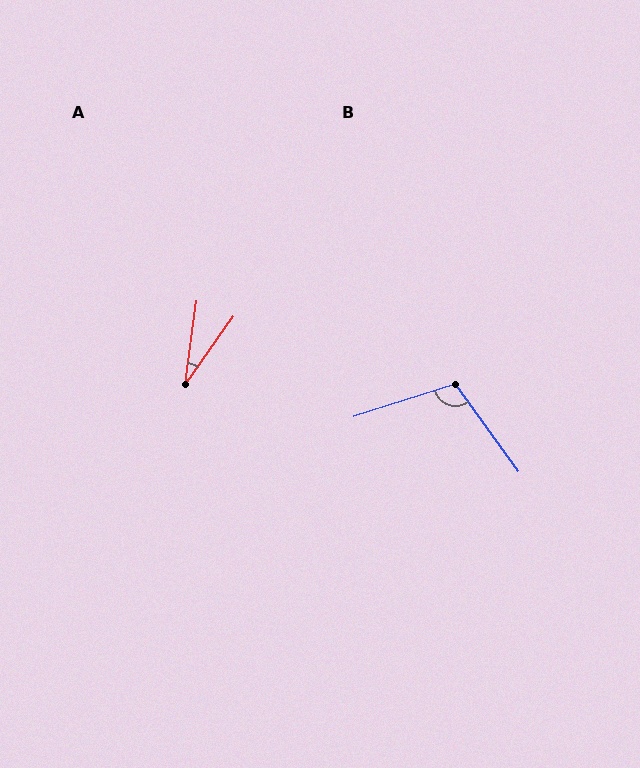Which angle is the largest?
B, at approximately 108 degrees.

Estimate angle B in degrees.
Approximately 108 degrees.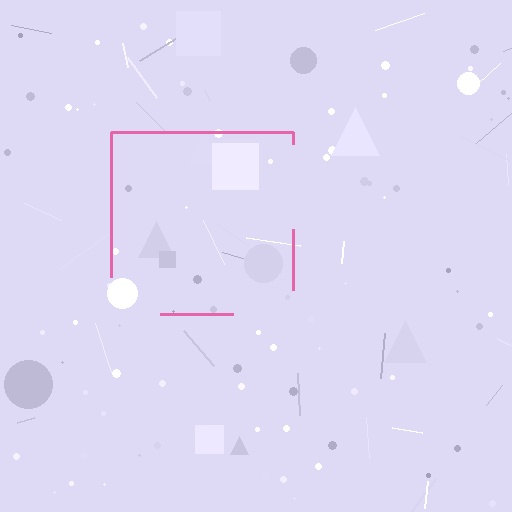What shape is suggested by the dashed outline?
The dashed outline suggests a square.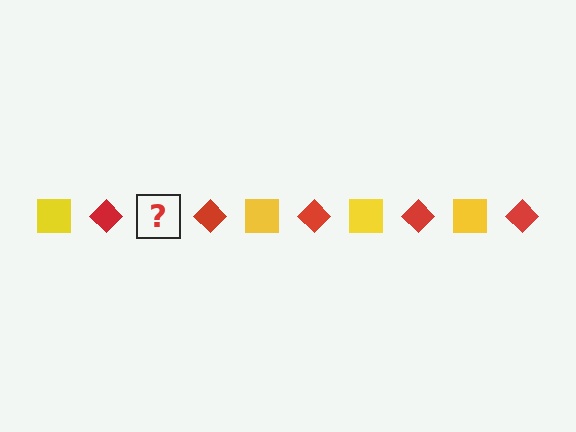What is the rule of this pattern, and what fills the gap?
The rule is that the pattern alternates between yellow square and red diamond. The gap should be filled with a yellow square.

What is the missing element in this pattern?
The missing element is a yellow square.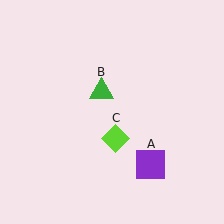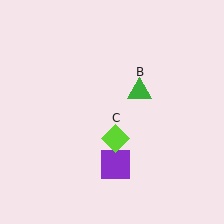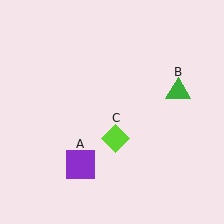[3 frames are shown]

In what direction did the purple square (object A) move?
The purple square (object A) moved left.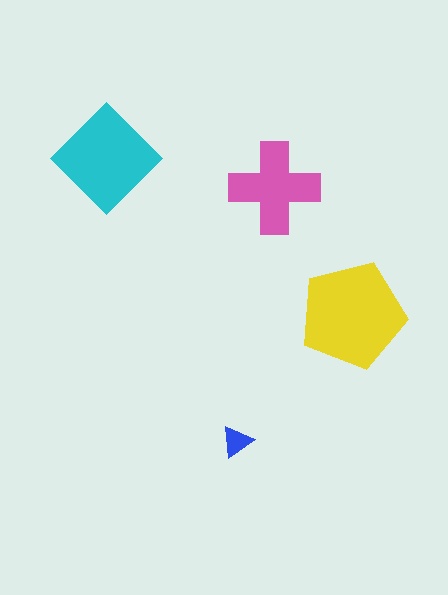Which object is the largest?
The yellow pentagon.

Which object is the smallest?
The blue triangle.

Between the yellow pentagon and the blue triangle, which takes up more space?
The yellow pentagon.